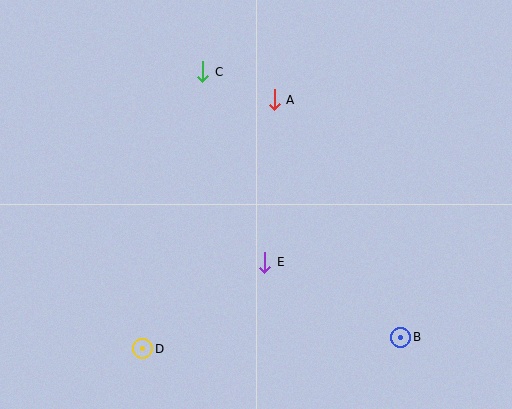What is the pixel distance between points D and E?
The distance between D and E is 150 pixels.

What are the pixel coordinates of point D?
Point D is at (143, 349).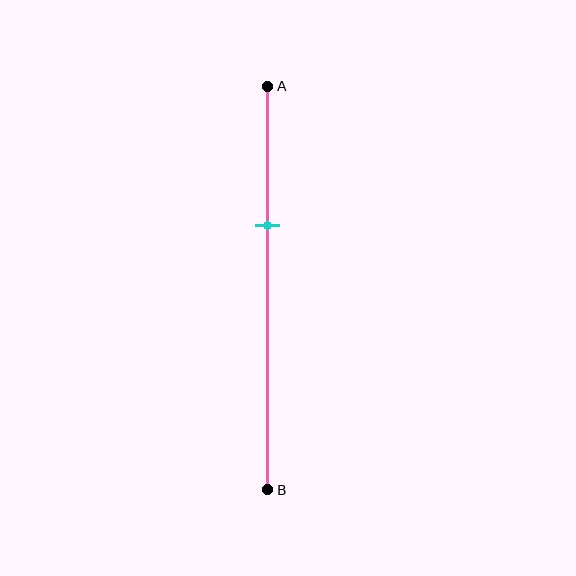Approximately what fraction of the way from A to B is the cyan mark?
The cyan mark is approximately 35% of the way from A to B.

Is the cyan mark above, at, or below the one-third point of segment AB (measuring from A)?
The cyan mark is approximately at the one-third point of segment AB.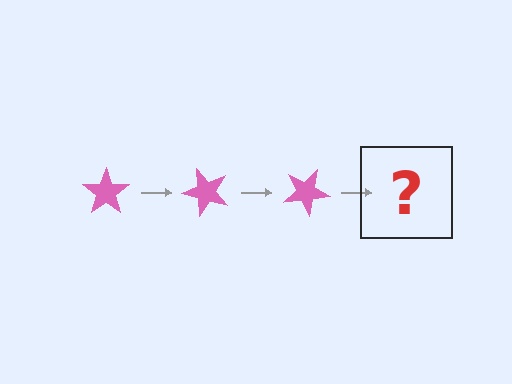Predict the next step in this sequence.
The next step is a pink star rotated 150 degrees.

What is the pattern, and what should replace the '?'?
The pattern is that the star rotates 50 degrees each step. The '?' should be a pink star rotated 150 degrees.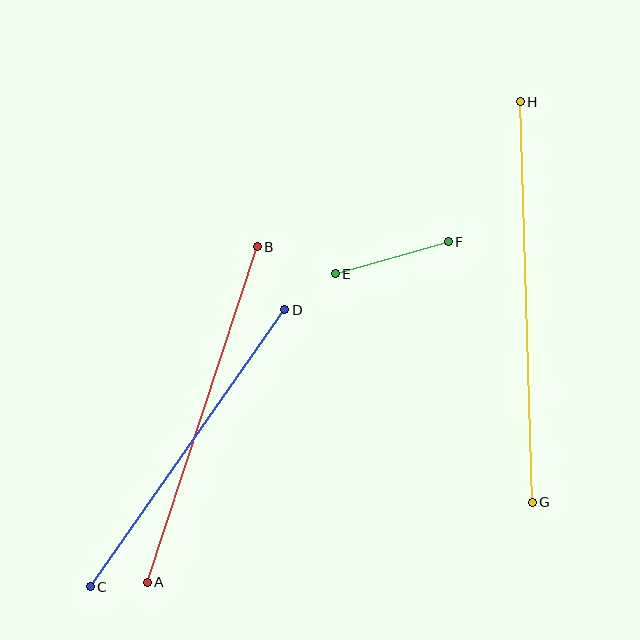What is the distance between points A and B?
The distance is approximately 353 pixels.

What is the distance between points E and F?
The distance is approximately 118 pixels.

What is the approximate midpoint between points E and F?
The midpoint is at approximately (392, 258) pixels.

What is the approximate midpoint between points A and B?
The midpoint is at approximately (202, 414) pixels.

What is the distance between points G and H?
The distance is approximately 401 pixels.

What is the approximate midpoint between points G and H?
The midpoint is at approximately (526, 302) pixels.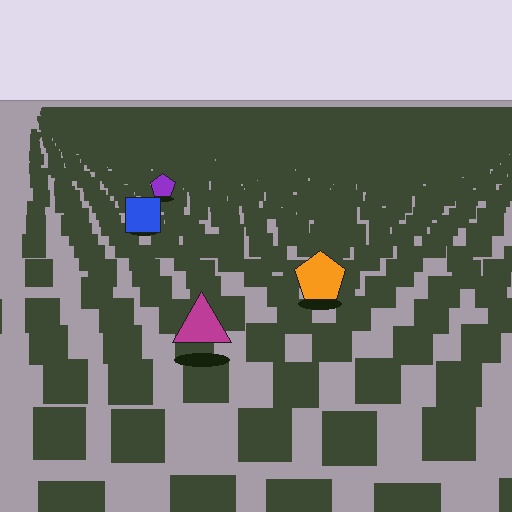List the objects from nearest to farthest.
From nearest to farthest: the magenta triangle, the orange pentagon, the blue square, the purple pentagon.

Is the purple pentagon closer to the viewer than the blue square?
No. The blue square is closer — you can tell from the texture gradient: the ground texture is coarser near it.